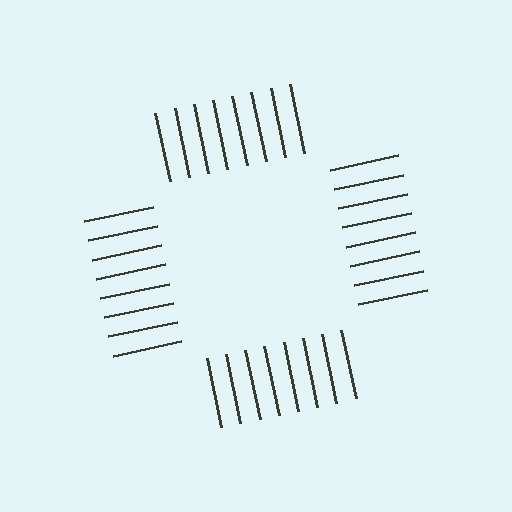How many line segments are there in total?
32 — 8 along each of the 4 edges.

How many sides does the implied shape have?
4 sides — the line-ends trace a square.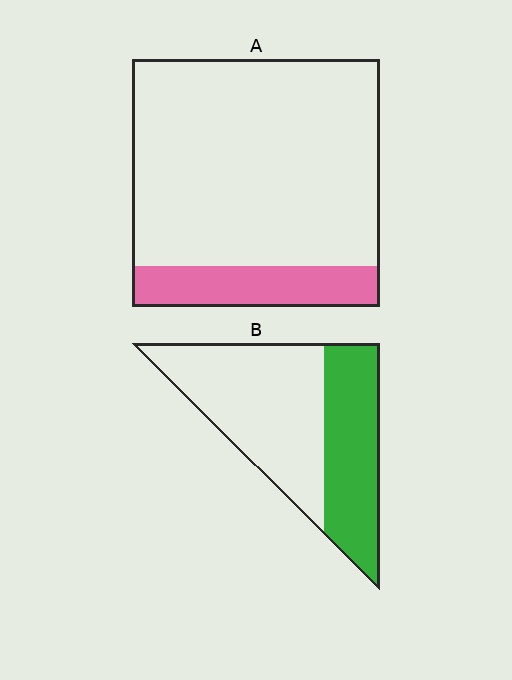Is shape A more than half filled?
No.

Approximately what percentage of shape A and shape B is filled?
A is approximately 15% and B is approximately 40%.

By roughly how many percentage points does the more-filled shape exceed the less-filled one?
By roughly 25 percentage points (B over A).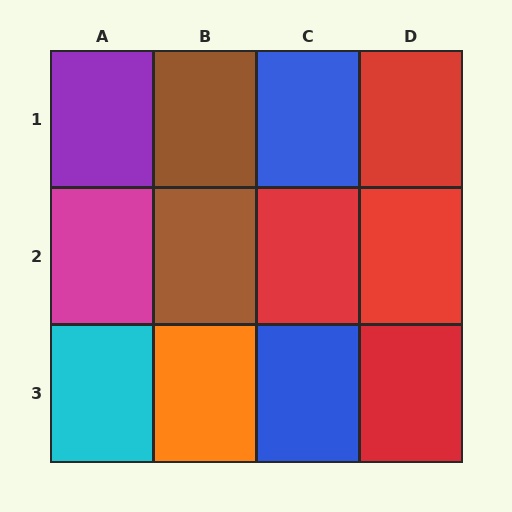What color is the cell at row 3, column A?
Cyan.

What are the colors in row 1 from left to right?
Purple, brown, blue, red.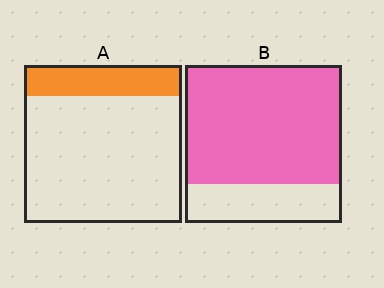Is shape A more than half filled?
No.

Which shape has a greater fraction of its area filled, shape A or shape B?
Shape B.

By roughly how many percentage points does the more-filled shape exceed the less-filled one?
By roughly 55 percentage points (B over A).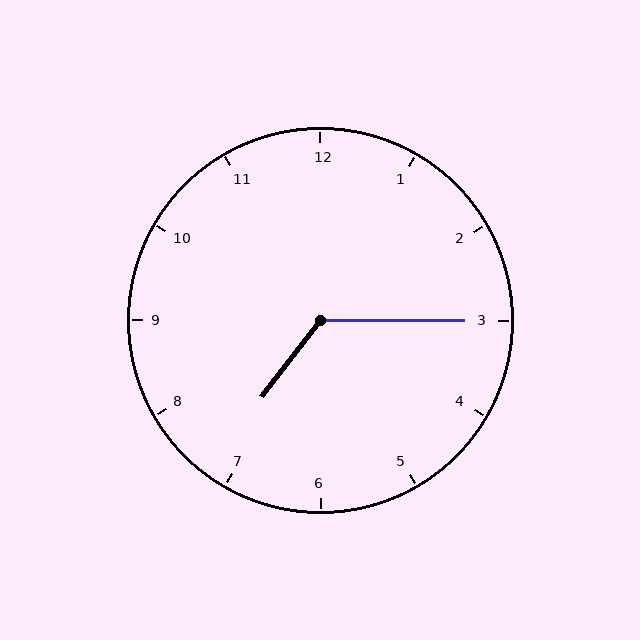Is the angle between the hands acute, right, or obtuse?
It is obtuse.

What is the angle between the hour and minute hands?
Approximately 128 degrees.